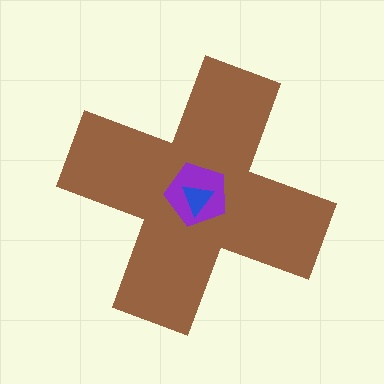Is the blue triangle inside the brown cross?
Yes.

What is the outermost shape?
The brown cross.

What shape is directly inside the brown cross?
The purple pentagon.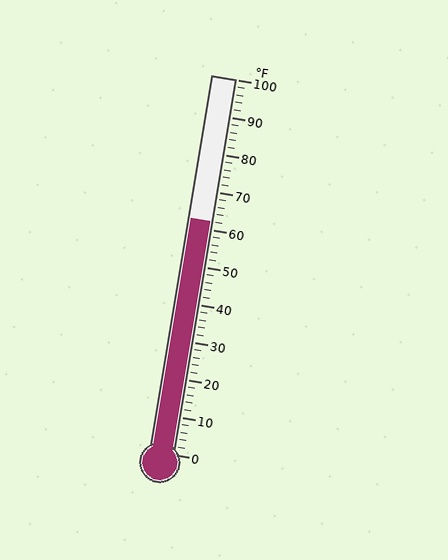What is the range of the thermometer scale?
The thermometer scale ranges from 0°F to 100°F.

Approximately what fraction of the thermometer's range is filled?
The thermometer is filled to approximately 60% of its range.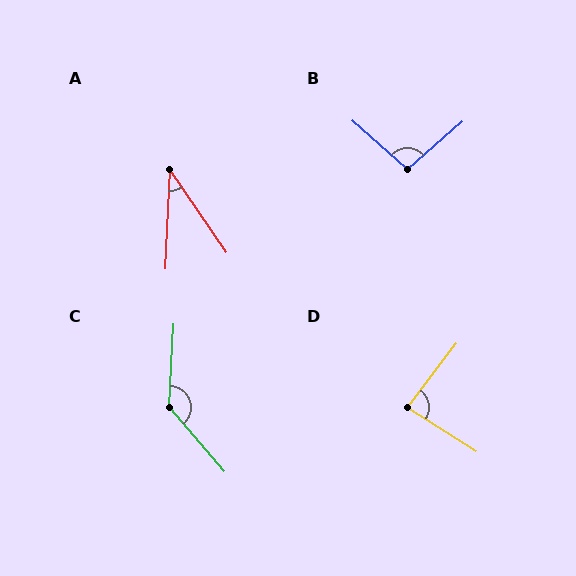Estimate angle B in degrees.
Approximately 97 degrees.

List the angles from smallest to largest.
A (37°), D (85°), B (97°), C (136°).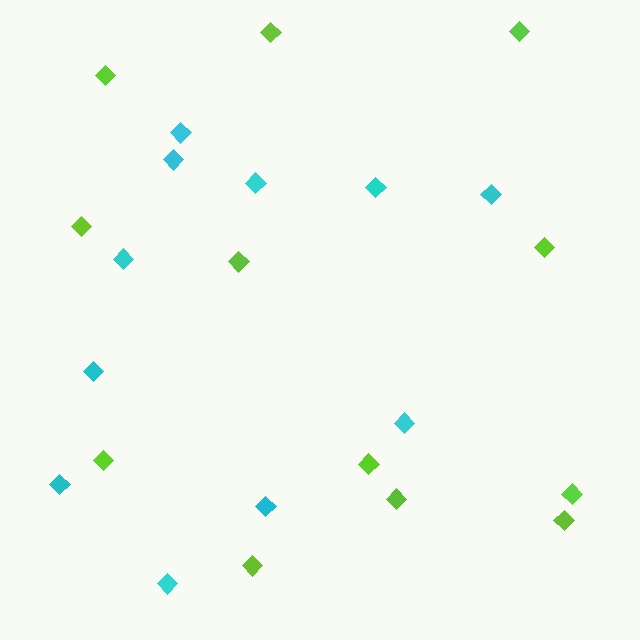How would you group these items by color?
There are 2 groups: one group of cyan diamonds (11) and one group of lime diamonds (12).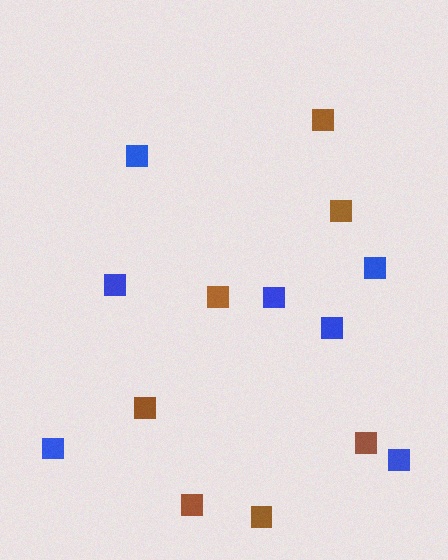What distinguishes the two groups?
There are 2 groups: one group of blue squares (7) and one group of brown squares (7).